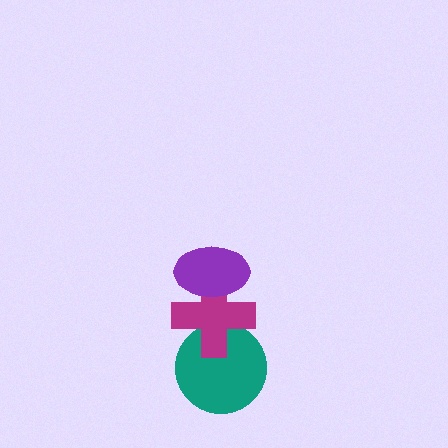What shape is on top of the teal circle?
The magenta cross is on top of the teal circle.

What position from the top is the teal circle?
The teal circle is 3rd from the top.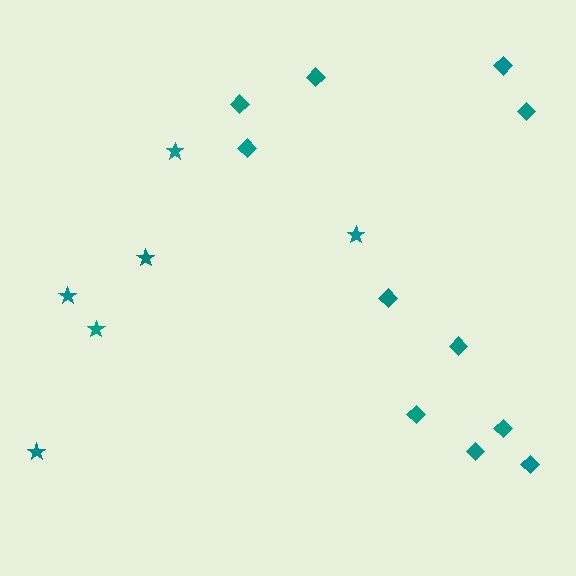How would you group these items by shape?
There are 2 groups: one group of stars (6) and one group of diamonds (11).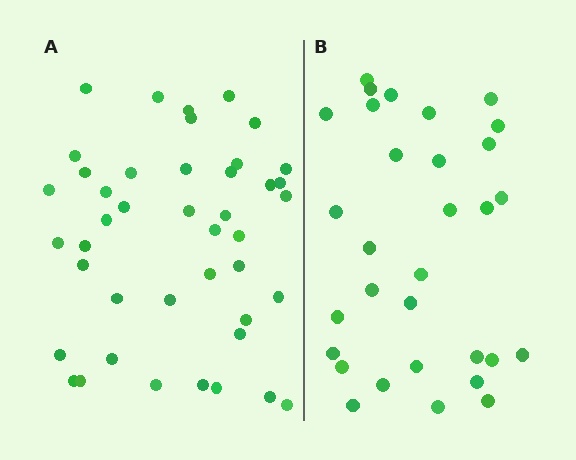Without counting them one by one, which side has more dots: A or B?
Region A (the left region) has more dots.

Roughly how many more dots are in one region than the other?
Region A has roughly 12 or so more dots than region B.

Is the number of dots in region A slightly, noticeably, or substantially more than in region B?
Region A has noticeably more, but not dramatically so. The ratio is roughly 1.4 to 1.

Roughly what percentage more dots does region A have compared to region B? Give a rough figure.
About 40% more.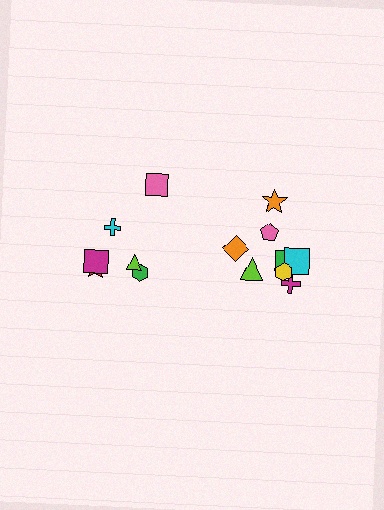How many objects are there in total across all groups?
There are 14 objects.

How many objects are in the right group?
There are 8 objects.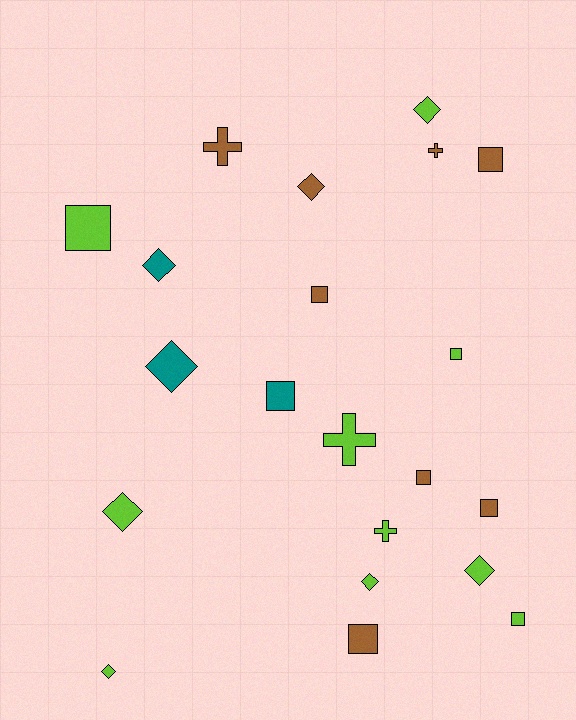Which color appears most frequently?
Lime, with 10 objects.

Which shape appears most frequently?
Square, with 9 objects.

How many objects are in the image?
There are 21 objects.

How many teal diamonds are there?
There are 2 teal diamonds.